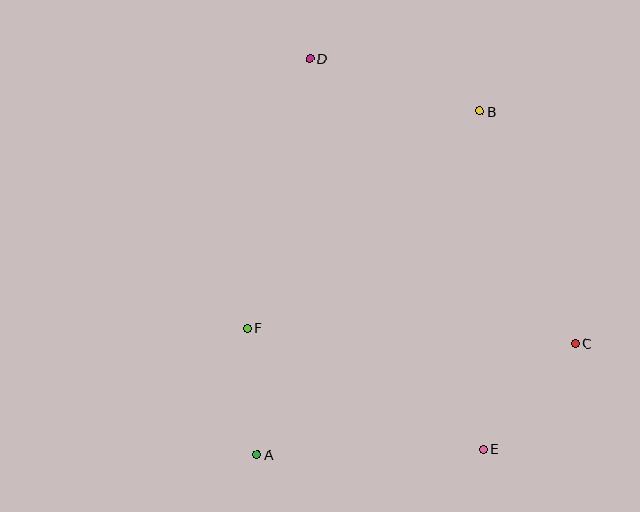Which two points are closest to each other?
Points A and F are closest to each other.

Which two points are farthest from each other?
Points D and E are farthest from each other.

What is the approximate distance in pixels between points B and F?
The distance between B and F is approximately 318 pixels.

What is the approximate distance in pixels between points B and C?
The distance between B and C is approximately 251 pixels.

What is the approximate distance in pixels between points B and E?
The distance between B and E is approximately 338 pixels.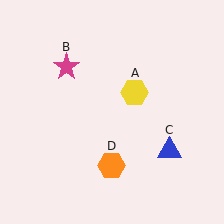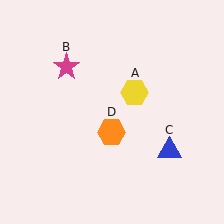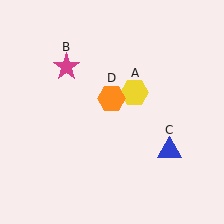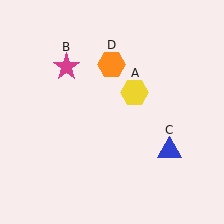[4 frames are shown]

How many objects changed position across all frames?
1 object changed position: orange hexagon (object D).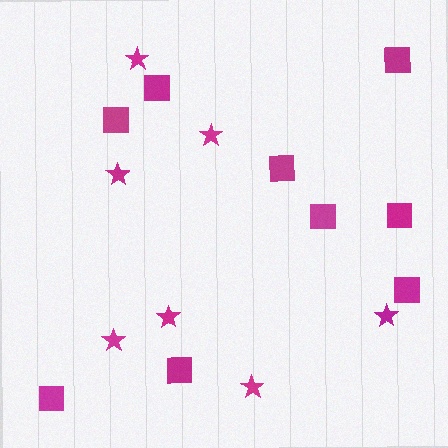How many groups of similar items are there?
There are 2 groups: one group of stars (7) and one group of squares (9).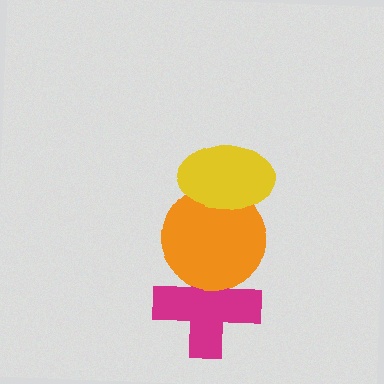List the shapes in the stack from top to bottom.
From top to bottom: the yellow ellipse, the orange circle, the magenta cross.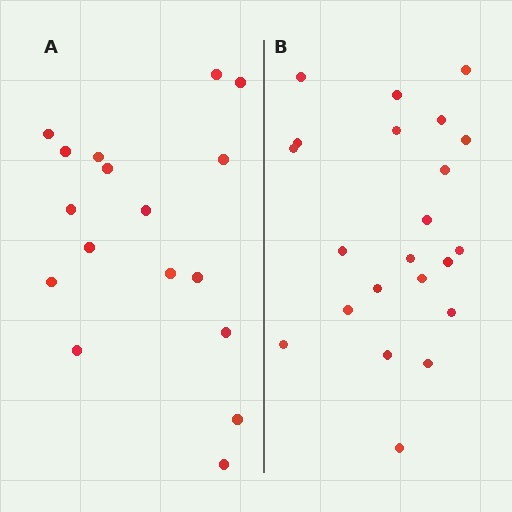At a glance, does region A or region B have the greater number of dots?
Region B (the right region) has more dots.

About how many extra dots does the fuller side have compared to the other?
Region B has about 5 more dots than region A.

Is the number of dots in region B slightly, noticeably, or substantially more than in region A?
Region B has noticeably more, but not dramatically so. The ratio is roughly 1.3 to 1.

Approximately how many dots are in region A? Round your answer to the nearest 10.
About 20 dots. (The exact count is 17, which rounds to 20.)